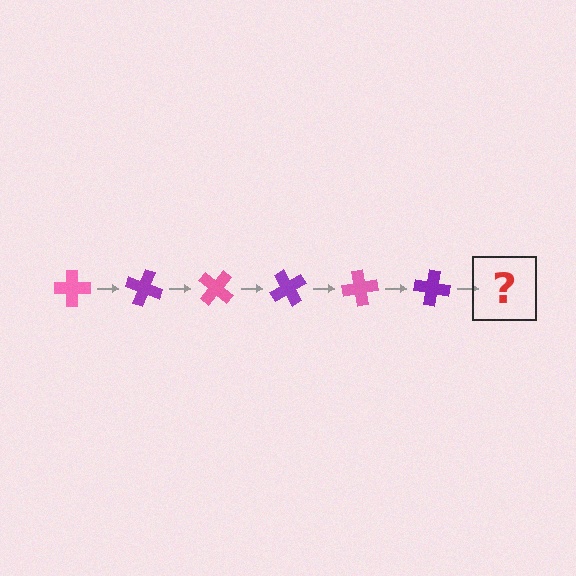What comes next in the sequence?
The next element should be a pink cross, rotated 120 degrees from the start.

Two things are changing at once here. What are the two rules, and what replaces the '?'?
The two rules are that it rotates 20 degrees each step and the color cycles through pink and purple. The '?' should be a pink cross, rotated 120 degrees from the start.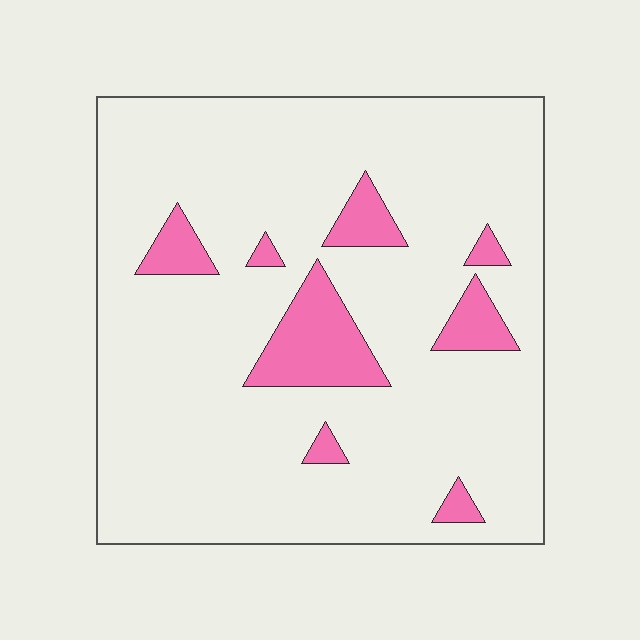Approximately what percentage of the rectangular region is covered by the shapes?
Approximately 10%.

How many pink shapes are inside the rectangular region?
8.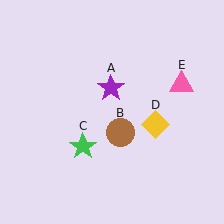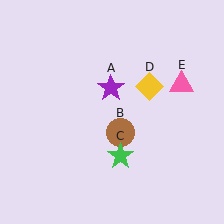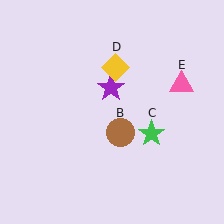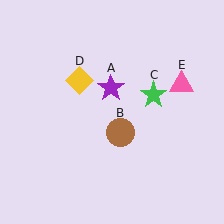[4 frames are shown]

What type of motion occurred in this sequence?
The green star (object C), yellow diamond (object D) rotated counterclockwise around the center of the scene.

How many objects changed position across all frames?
2 objects changed position: green star (object C), yellow diamond (object D).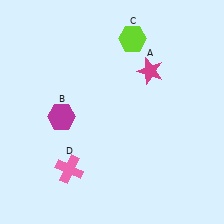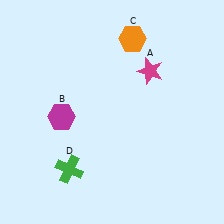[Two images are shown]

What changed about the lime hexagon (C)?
In Image 1, C is lime. In Image 2, it changed to orange.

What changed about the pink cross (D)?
In Image 1, D is pink. In Image 2, it changed to green.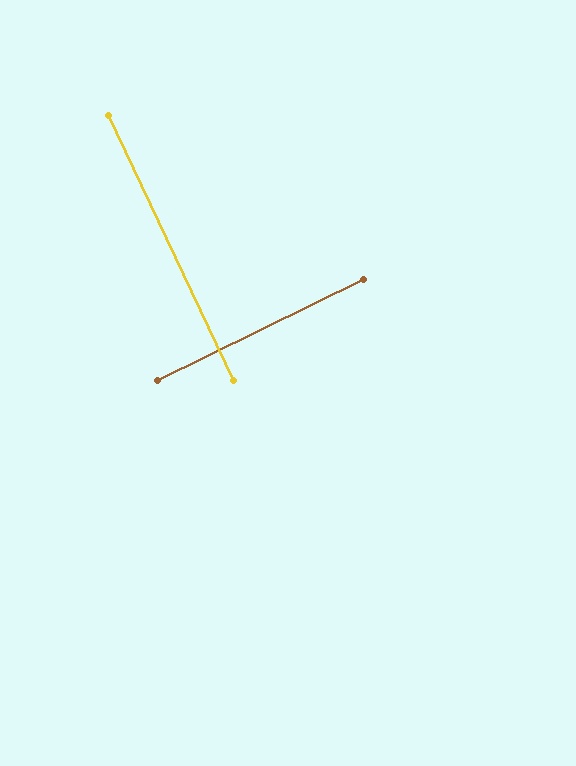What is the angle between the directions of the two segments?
Approximately 89 degrees.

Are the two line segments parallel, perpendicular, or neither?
Perpendicular — they meet at approximately 89°.